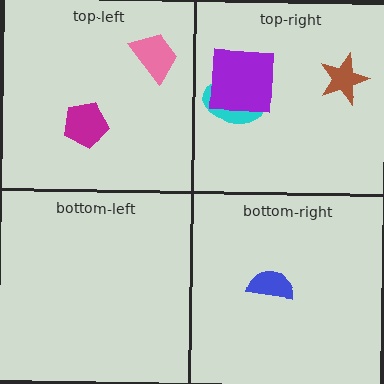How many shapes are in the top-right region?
3.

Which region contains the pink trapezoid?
The top-left region.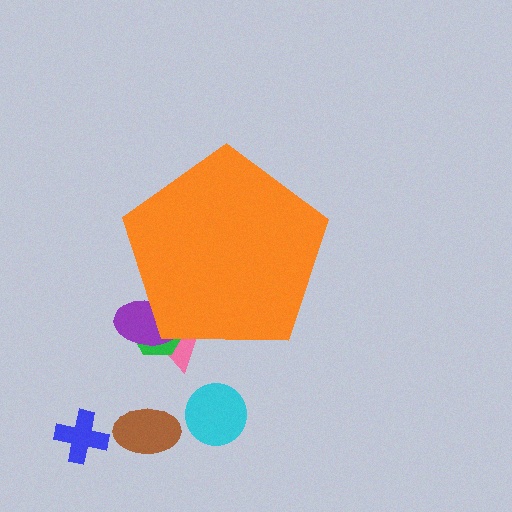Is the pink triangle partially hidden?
Yes, the pink triangle is partially hidden behind the orange pentagon.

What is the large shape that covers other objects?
An orange pentagon.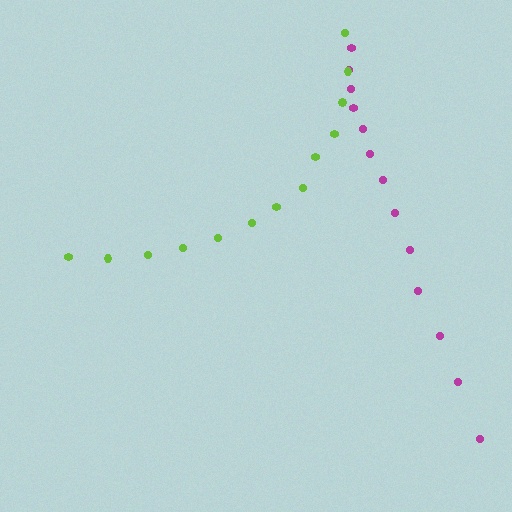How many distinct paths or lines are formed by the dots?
There are 2 distinct paths.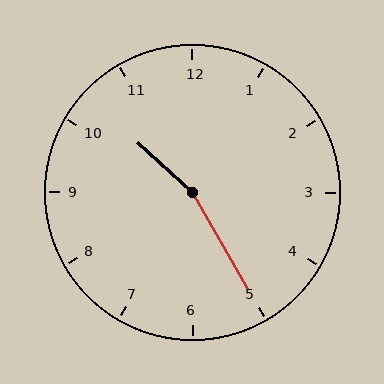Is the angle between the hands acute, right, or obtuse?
It is obtuse.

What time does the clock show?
10:25.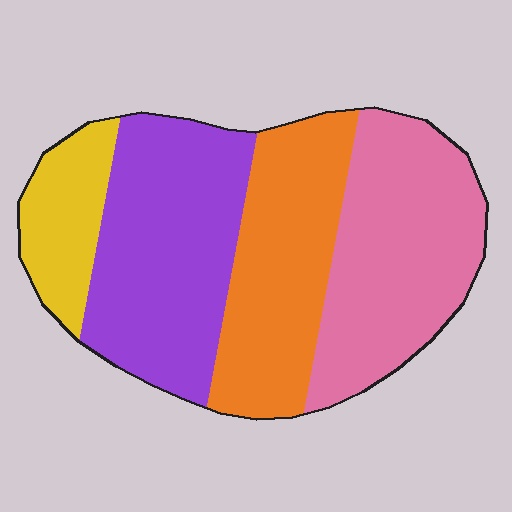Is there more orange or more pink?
Pink.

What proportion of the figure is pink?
Pink covers around 30% of the figure.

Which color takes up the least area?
Yellow, at roughly 10%.